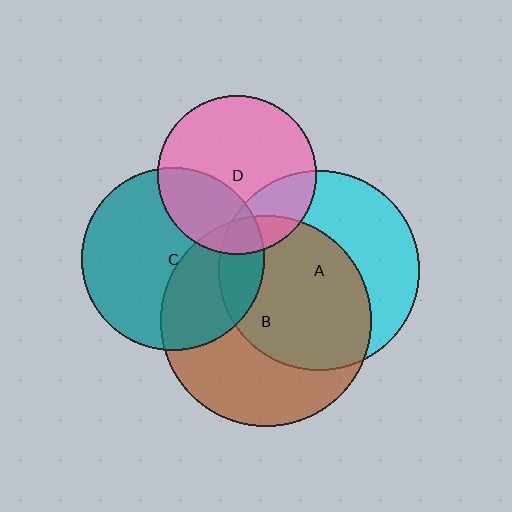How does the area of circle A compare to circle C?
Approximately 1.2 times.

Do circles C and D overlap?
Yes.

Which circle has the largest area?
Circle B (brown).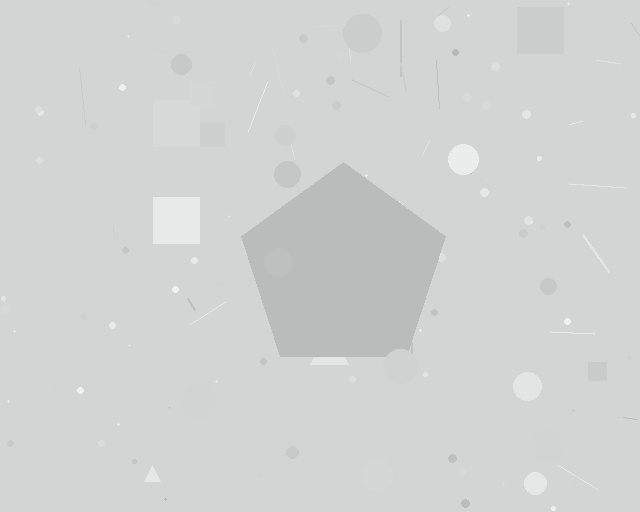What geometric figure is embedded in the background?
A pentagon is embedded in the background.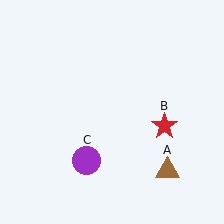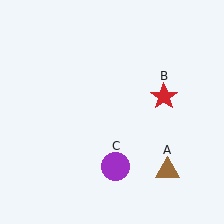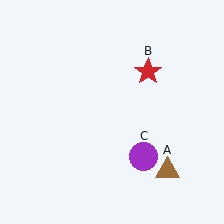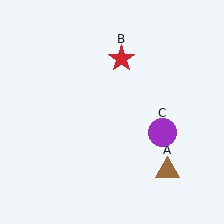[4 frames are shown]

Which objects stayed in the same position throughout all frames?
Brown triangle (object A) remained stationary.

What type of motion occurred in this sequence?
The red star (object B), purple circle (object C) rotated counterclockwise around the center of the scene.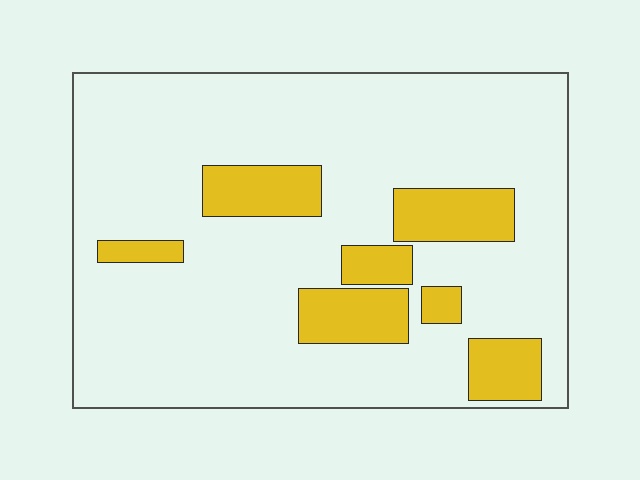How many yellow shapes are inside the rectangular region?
7.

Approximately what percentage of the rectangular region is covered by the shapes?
Approximately 20%.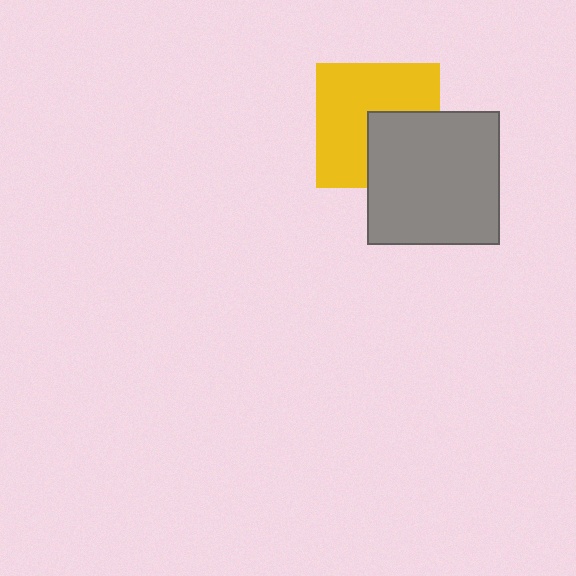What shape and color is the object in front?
The object in front is a gray square.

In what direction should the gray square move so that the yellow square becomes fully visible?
The gray square should move toward the lower-right. That is the shortest direction to clear the overlap and leave the yellow square fully visible.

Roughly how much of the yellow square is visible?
About half of it is visible (roughly 64%).